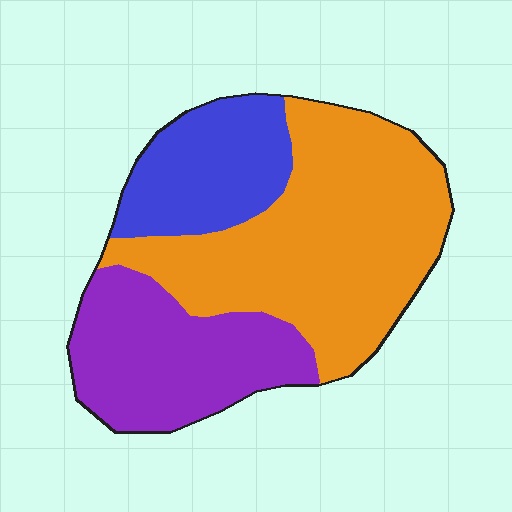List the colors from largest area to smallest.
From largest to smallest: orange, purple, blue.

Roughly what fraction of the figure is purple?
Purple takes up about one quarter (1/4) of the figure.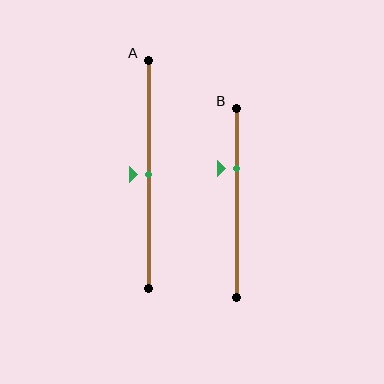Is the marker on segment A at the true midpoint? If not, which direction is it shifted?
Yes, the marker on segment A is at the true midpoint.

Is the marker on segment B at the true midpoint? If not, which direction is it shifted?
No, the marker on segment B is shifted upward by about 18% of the segment length.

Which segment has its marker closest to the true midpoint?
Segment A has its marker closest to the true midpoint.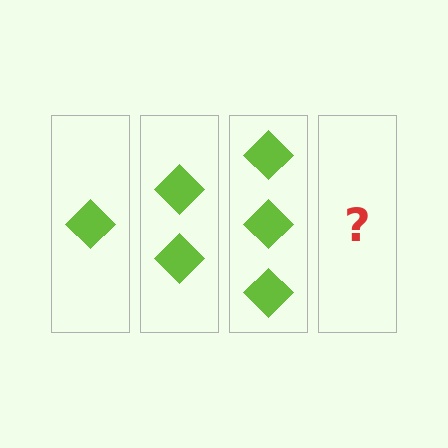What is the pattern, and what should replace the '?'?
The pattern is that each step adds one more diamond. The '?' should be 4 diamonds.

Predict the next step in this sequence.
The next step is 4 diamonds.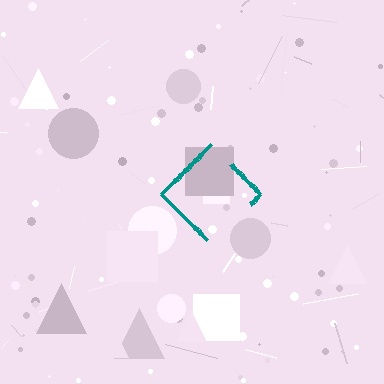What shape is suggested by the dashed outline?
The dashed outline suggests a diamond.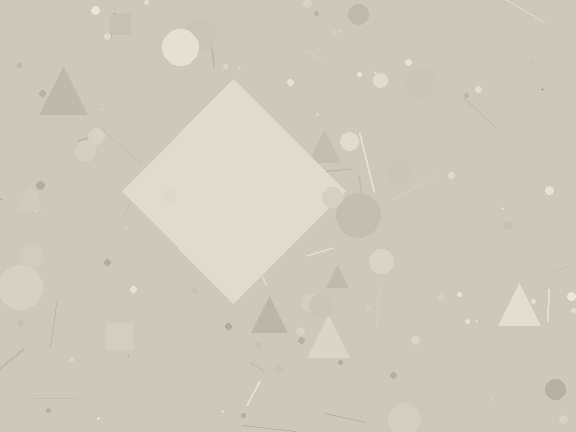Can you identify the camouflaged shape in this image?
The camouflaged shape is a diamond.